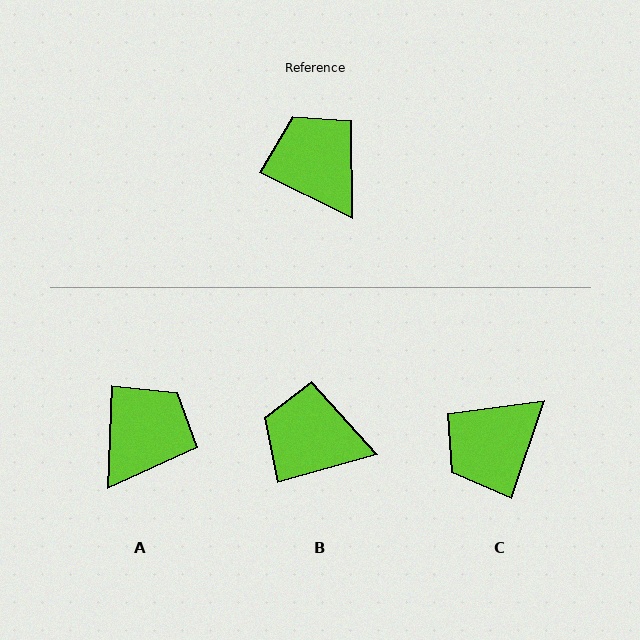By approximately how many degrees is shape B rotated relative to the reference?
Approximately 42 degrees counter-clockwise.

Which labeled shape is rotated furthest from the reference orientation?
C, about 97 degrees away.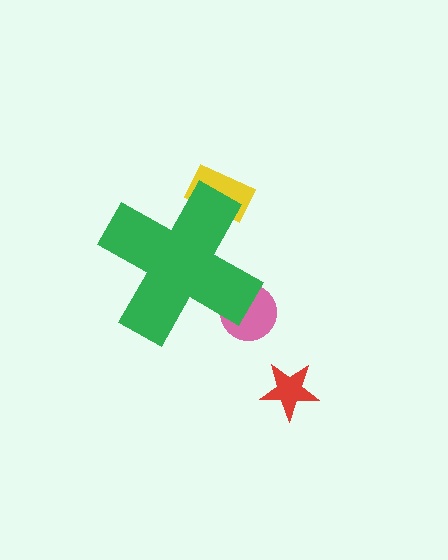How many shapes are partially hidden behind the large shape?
2 shapes are partially hidden.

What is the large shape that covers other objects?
A green cross.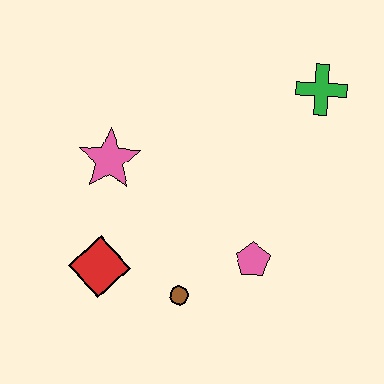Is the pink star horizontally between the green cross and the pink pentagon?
No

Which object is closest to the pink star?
The red diamond is closest to the pink star.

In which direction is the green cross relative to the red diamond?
The green cross is to the right of the red diamond.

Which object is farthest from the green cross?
The red diamond is farthest from the green cross.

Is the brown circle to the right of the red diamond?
Yes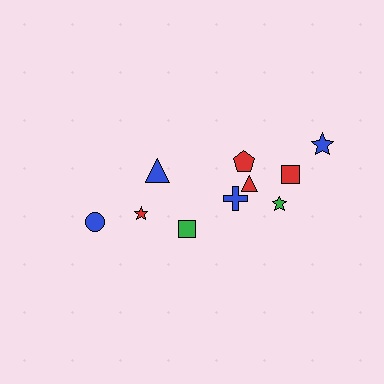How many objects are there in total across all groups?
There are 10 objects.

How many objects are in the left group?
There are 4 objects.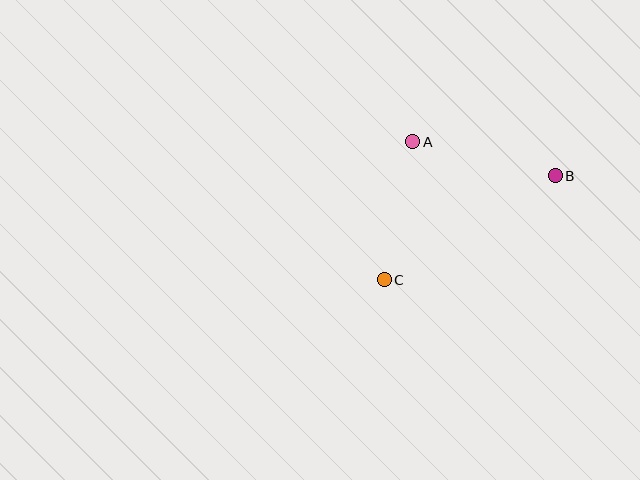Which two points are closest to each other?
Points A and C are closest to each other.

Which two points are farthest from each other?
Points B and C are farthest from each other.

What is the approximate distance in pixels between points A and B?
The distance between A and B is approximately 146 pixels.